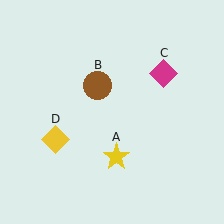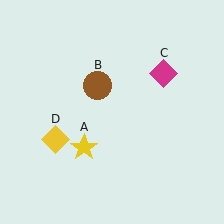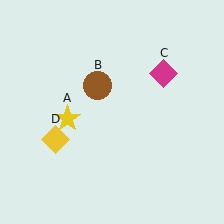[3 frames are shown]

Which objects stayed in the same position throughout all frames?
Brown circle (object B) and magenta diamond (object C) and yellow diamond (object D) remained stationary.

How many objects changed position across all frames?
1 object changed position: yellow star (object A).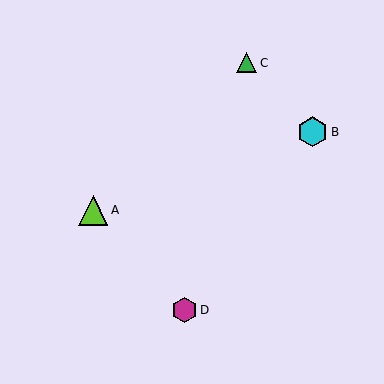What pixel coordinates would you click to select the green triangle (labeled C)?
Click at (247, 63) to select the green triangle C.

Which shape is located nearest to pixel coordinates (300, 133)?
The cyan hexagon (labeled B) at (313, 132) is nearest to that location.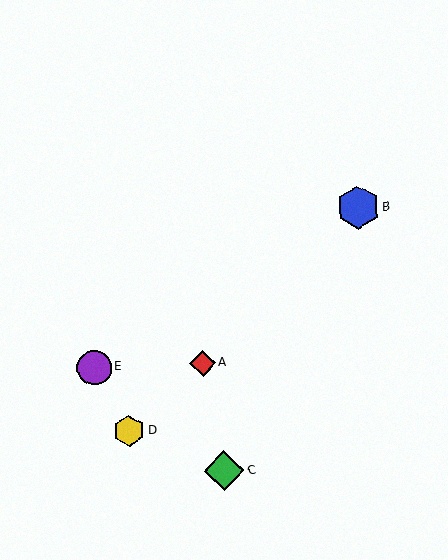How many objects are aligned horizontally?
2 objects (A, E) are aligned horizontally.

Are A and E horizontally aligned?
Yes, both are at y≈363.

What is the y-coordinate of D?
Object D is at y≈431.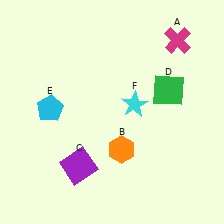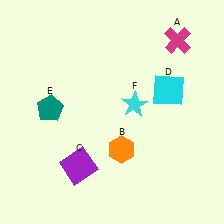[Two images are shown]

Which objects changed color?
D changed from green to cyan. E changed from cyan to teal.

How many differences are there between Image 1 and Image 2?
There are 2 differences between the two images.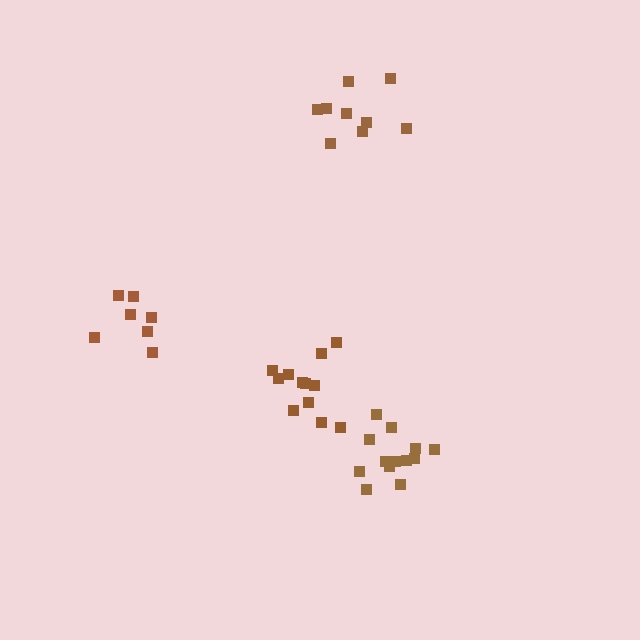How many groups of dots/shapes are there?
There are 4 groups.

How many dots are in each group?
Group 1: 13 dots, Group 2: 7 dots, Group 3: 12 dots, Group 4: 9 dots (41 total).